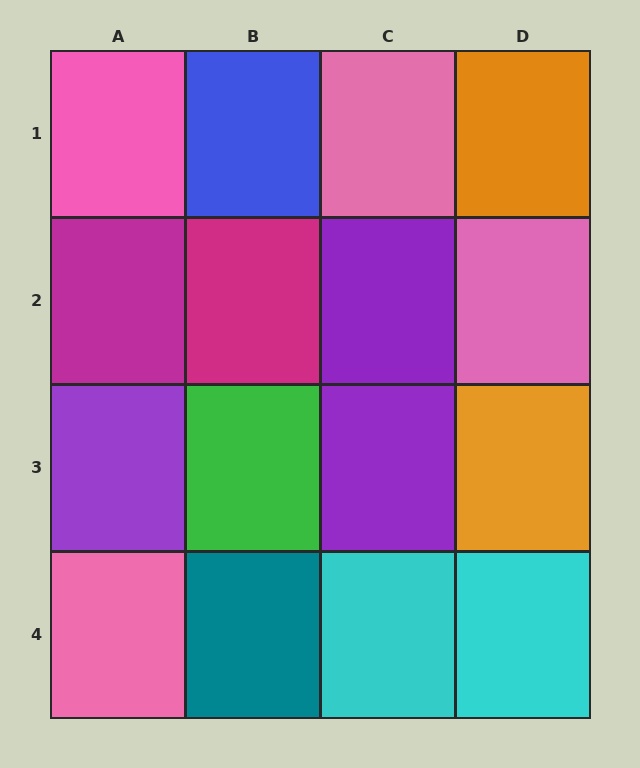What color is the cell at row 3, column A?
Purple.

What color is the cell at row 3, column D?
Orange.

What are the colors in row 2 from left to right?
Magenta, magenta, purple, pink.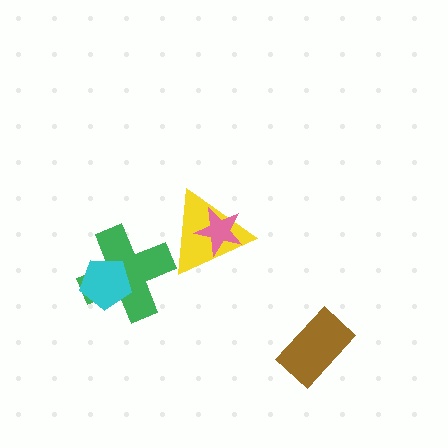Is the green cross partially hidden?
Yes, it is partially covered by another shape.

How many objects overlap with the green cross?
1 object overlaps with the green cross.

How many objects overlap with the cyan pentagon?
1 object overlaps with the cyan pentagon.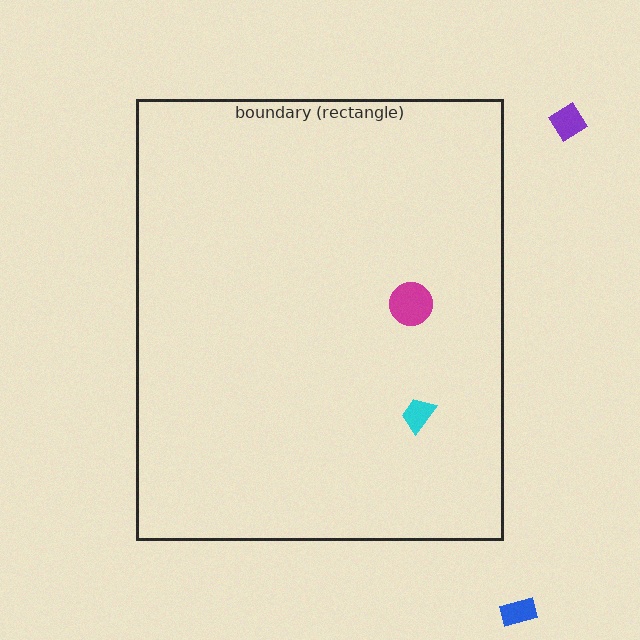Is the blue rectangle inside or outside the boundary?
Outside.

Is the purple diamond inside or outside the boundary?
Outside.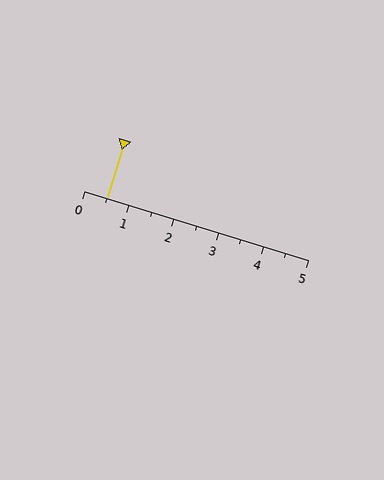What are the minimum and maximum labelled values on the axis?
The axis runs from 0 to 5.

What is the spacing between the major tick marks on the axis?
The major ticks are spaced 1 apart.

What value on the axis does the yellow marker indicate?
The marker indicates approximately 0.5.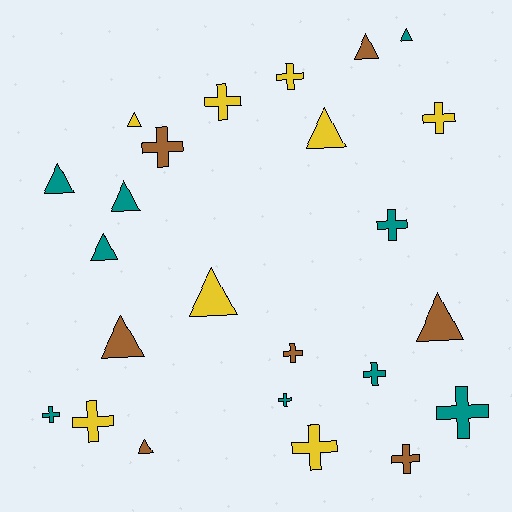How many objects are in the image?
There are 24 objects.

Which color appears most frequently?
Teal, with 9 objects.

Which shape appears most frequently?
Cross, with 13 objects.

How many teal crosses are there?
There are 5 teal crosses.